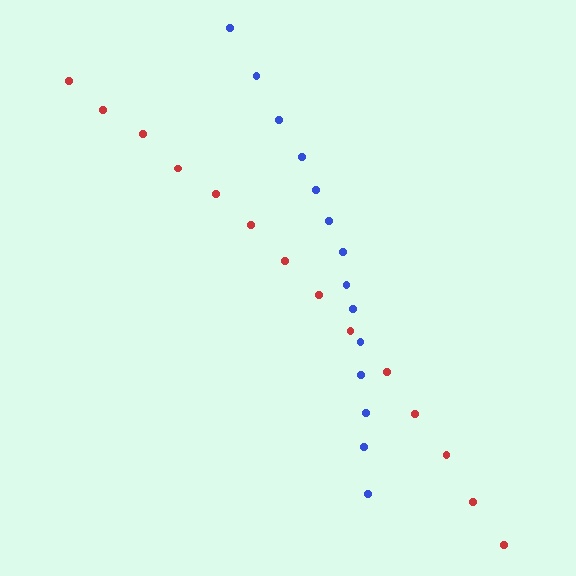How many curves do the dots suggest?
There are 2 distinct paths.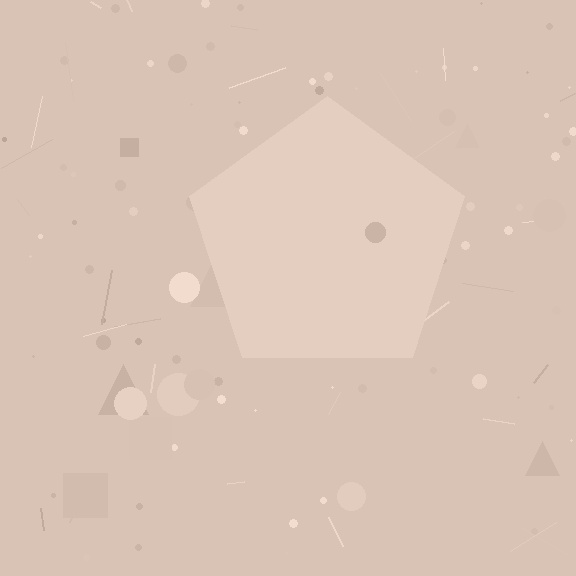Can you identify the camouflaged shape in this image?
The camouflaged shape is a pentagon.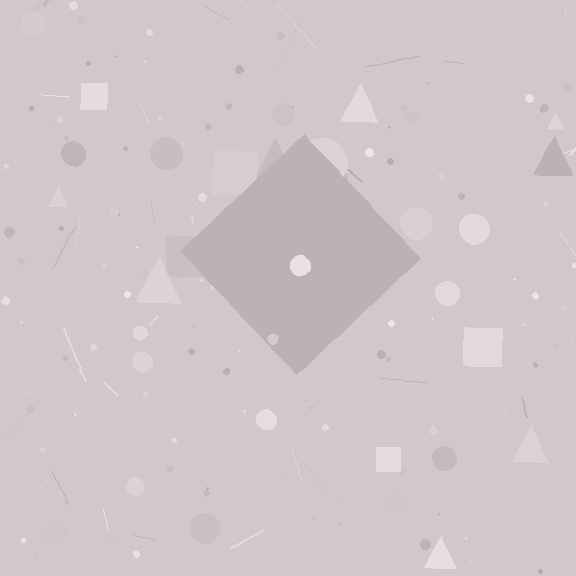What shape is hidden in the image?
A diamond is hidden in the image.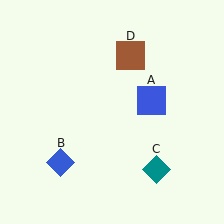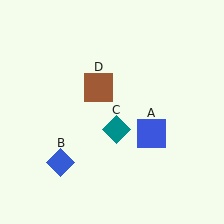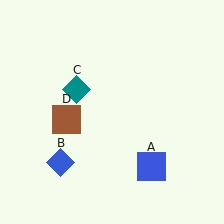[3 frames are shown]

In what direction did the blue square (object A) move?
The blue square (object A) moved down.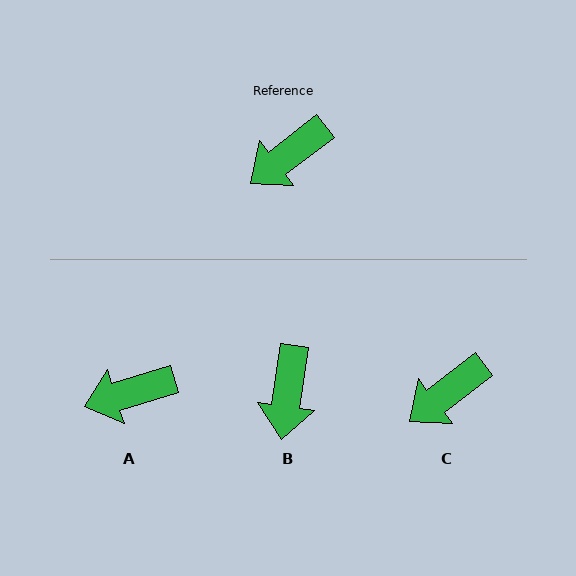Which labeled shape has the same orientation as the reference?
C.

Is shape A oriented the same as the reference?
No, it is off by about 20 degrees.